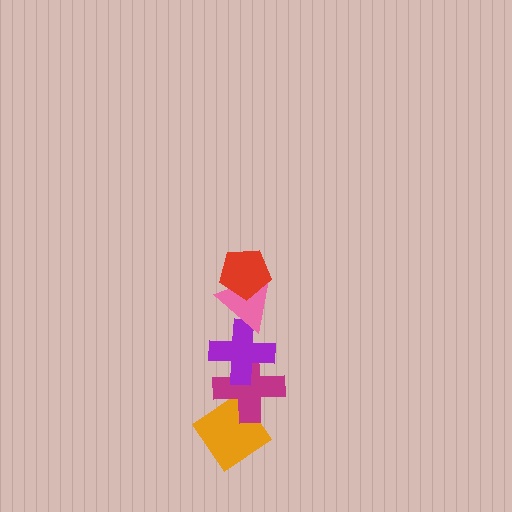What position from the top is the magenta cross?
The magenta cross is 4th from the top.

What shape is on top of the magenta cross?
The purple cross is on top of the magenta cross.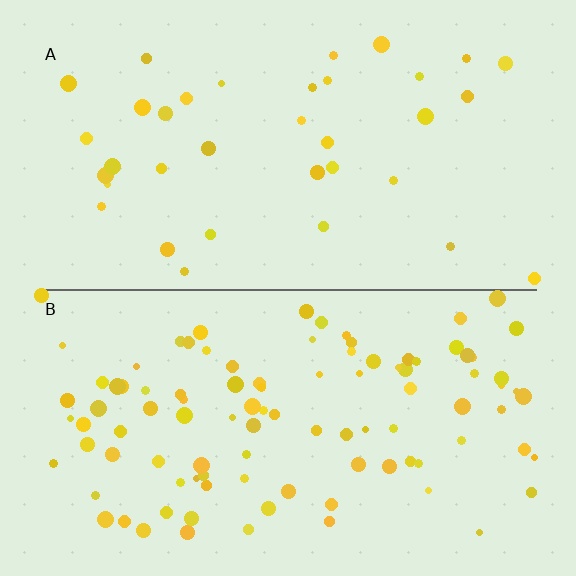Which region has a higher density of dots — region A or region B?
B (the bottom).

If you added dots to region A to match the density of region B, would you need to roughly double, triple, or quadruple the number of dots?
Approximately triple.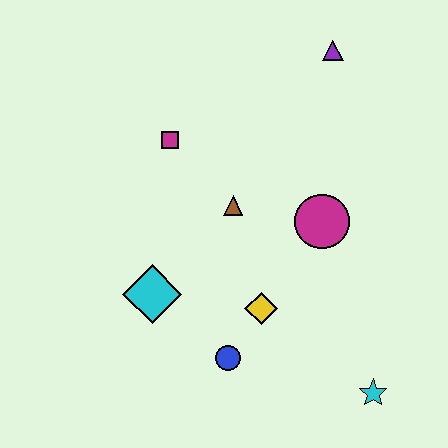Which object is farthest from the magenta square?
The cyan star is farthest from the magenta square.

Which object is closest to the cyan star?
The yellow diamond is closest to the cyan star.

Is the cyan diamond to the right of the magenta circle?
No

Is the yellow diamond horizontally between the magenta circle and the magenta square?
Yes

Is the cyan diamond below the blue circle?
No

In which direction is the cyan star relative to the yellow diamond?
The cyan star is to the right of the yellow diamond.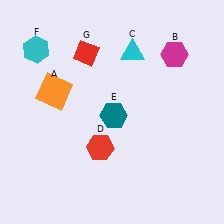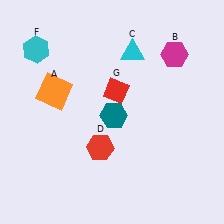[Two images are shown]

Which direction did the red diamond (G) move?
The red diamond (G) moved down.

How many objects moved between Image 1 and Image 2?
1 object moved between the two images.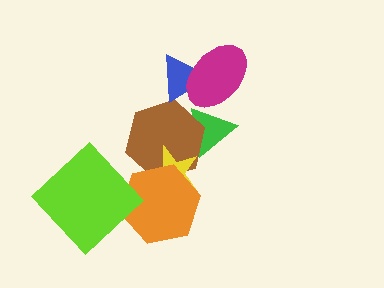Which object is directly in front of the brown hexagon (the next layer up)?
The yellow star is directly in front of the brown hexagon.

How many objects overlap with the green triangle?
2 objects overlap with the green triangle.